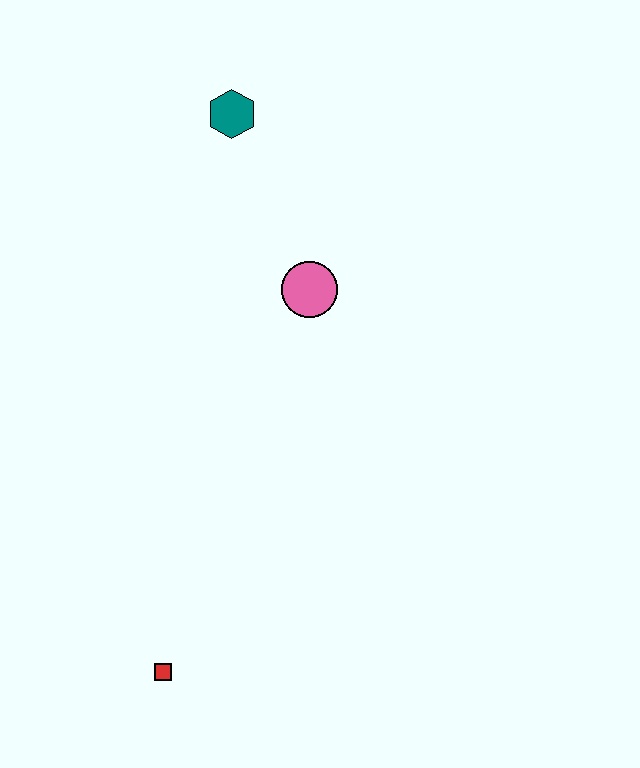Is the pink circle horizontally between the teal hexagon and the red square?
No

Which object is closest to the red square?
The pink circle is closest to the red square.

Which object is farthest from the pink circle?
The red square is farthest from the pink circle.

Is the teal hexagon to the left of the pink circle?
Yes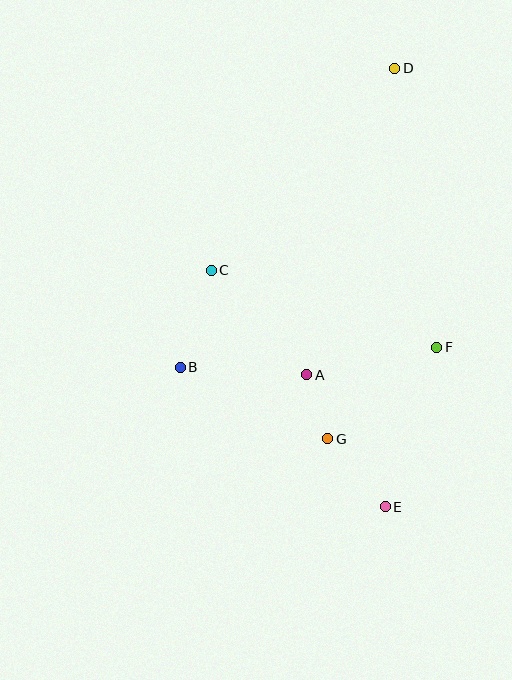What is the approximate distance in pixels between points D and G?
The distance between D and G is approximately 376 pixels.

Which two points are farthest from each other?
Points D and E are farthest from each other.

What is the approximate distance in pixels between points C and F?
The distance between C and F is approximately 238 pixels.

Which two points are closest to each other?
Points A and G are closest to each other.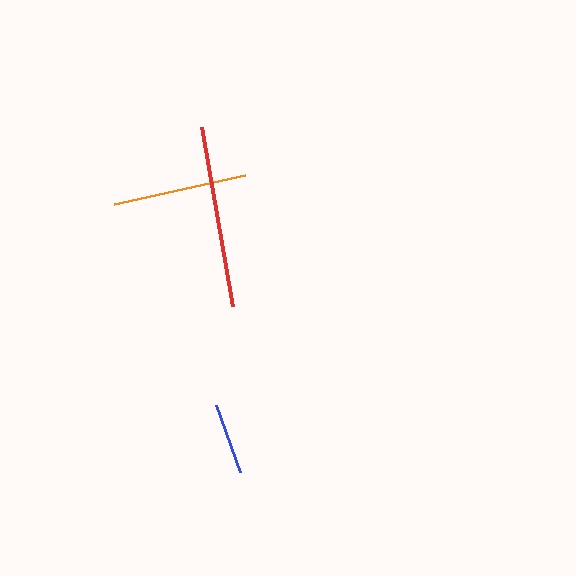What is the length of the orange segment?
The orange segment is approximately 134 pixels long.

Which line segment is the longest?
The red line is the longest at approximately 181 pixels.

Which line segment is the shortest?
The blue line is the shortest at approximately 71 pixels.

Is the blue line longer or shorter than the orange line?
The orange line is longer than the blue line.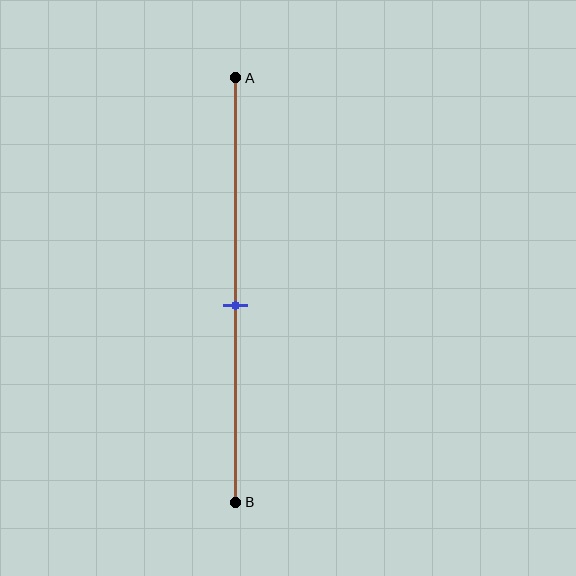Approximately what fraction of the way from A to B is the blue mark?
The blue mark is approximately 55% of the way from A to B.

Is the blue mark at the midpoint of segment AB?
No, the mark is at about 55% from A, not at the 50% midpoint.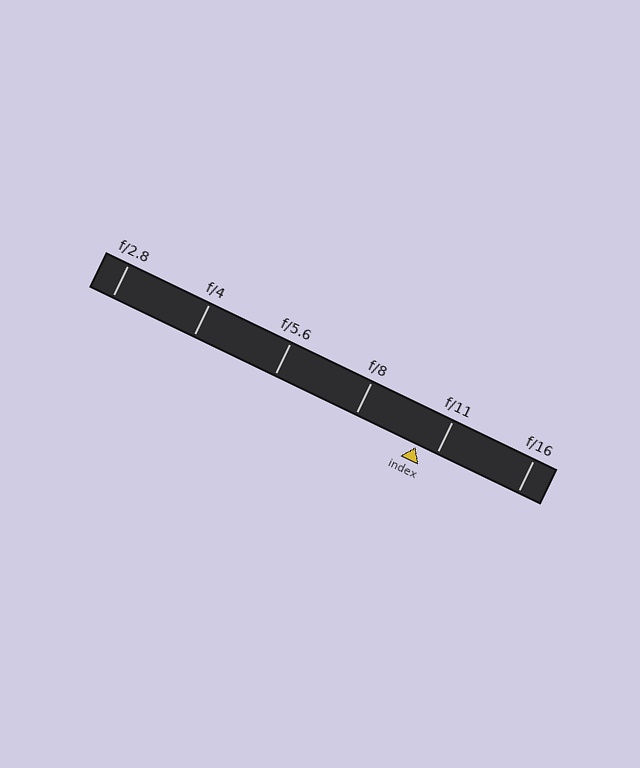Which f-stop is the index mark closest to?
The index mark is closest to f/11.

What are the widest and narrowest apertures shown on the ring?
The widest aperture shown is f/2.8 and the narrowest is f/16.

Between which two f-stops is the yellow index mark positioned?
The index mark is between f/8 and f/11.